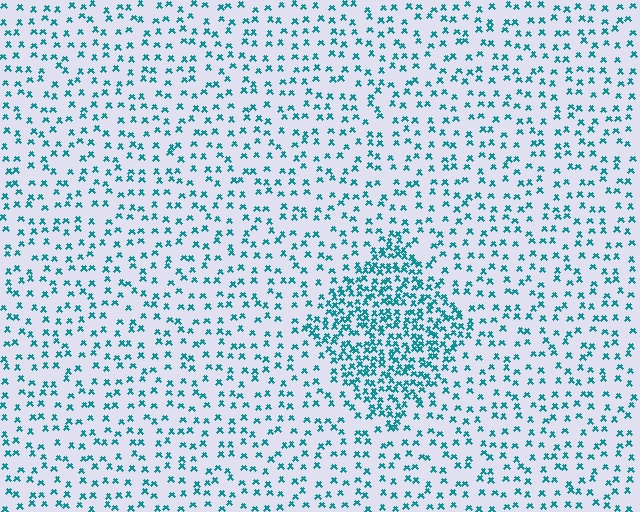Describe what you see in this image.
The image contains small teal elements arranged at two different densities. A diamond-shaped region is visible where the elements are more densely packed than the surrounding area.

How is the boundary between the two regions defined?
The boundary is defined by a change in element density (approximately 2.5x ratio). All elements are the same color, size, and shape.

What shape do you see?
I see a diamond.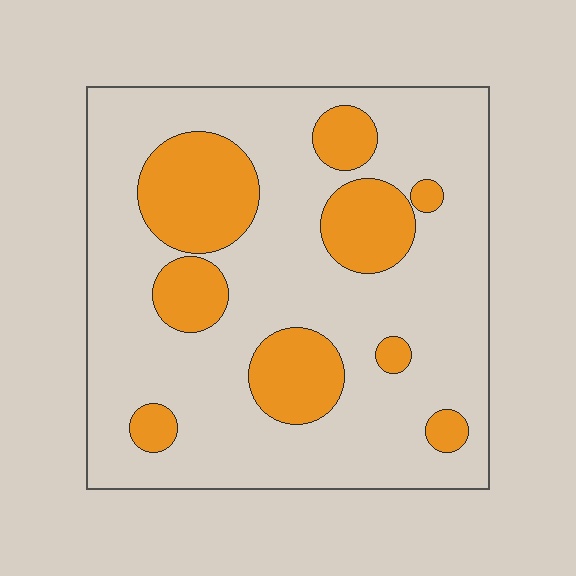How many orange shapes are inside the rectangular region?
9.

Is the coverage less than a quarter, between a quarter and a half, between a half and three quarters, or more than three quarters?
Less than a quarter.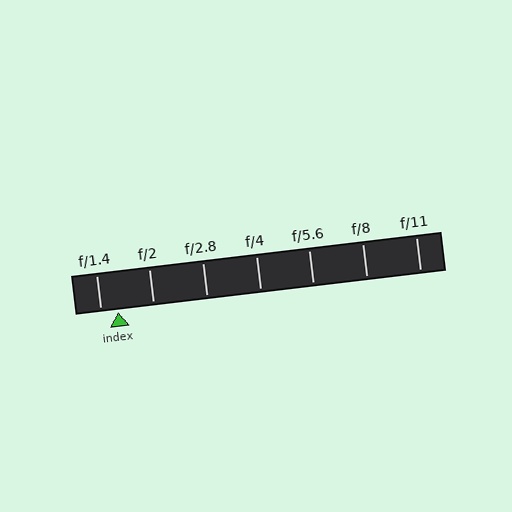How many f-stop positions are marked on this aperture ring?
There are 7 f-stop positions marked.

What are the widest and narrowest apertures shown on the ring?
The widest aperture shown is f/1.4 and the narrowest is f/11.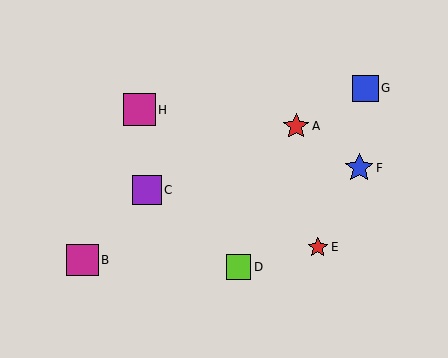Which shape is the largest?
The magenta square (labeled H) is the largest.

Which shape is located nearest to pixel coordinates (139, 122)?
The magenta square (labeled H) at (139, 110) is nearest to that location.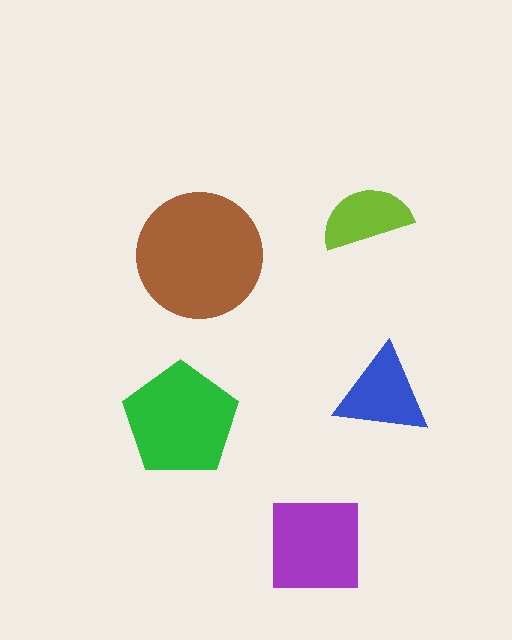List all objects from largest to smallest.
The brown circle, the green pentagon, the purple square, the blue triangle, the lime semicircle.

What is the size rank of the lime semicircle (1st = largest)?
5th.